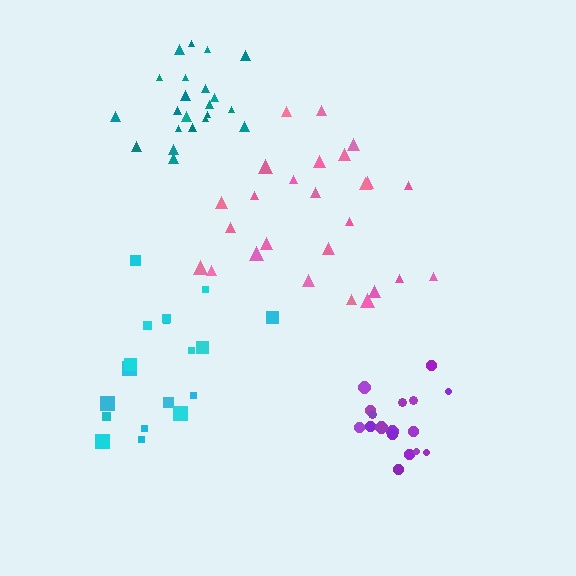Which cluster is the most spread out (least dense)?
Pink.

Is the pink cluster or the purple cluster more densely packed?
Purple.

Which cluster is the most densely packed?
Teal.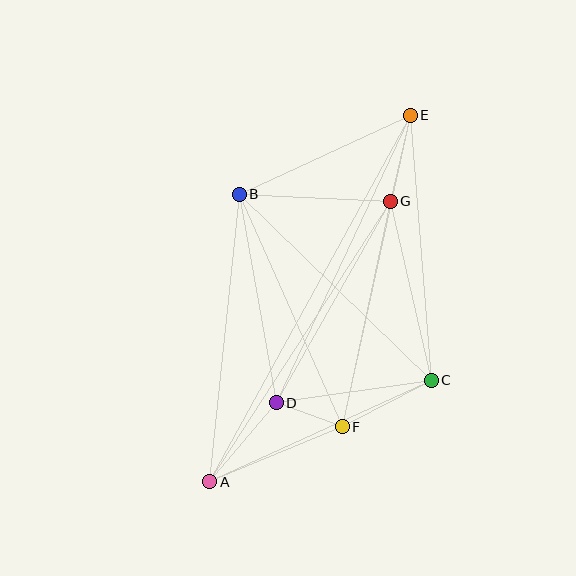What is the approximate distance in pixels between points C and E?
The distance between C and E is approximately 266 pixels.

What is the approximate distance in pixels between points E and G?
The distance between E and G is approximately 88 pixels.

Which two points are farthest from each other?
Points A and E are farthest from each other.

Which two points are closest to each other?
Points D and F are closest to each other.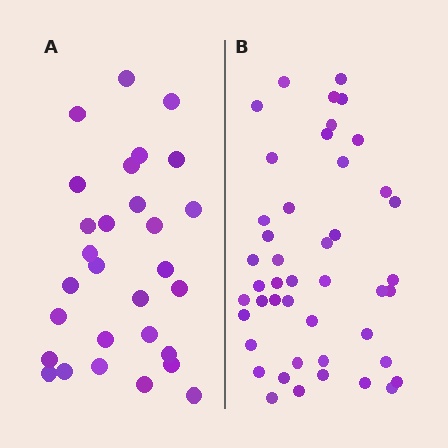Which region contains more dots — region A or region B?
Region B (the right region) has more dots.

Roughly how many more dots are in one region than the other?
Region B has approximately 15 more dots than region A.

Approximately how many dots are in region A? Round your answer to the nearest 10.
About 30 dots. (The exact count is 29, which rounds to 30.)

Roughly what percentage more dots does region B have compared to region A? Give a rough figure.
About 55% more.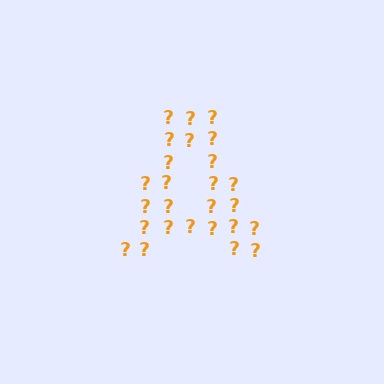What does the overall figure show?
The overall figure shows the letter A.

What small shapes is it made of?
It is made of small question marks.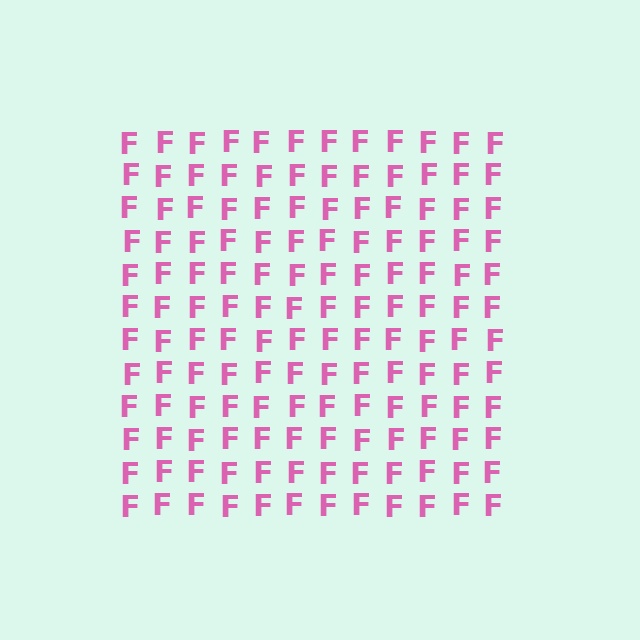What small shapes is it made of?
It is made of small letter F's.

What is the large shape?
The large shape is a square.